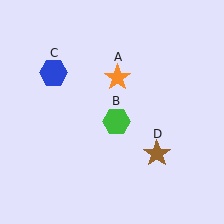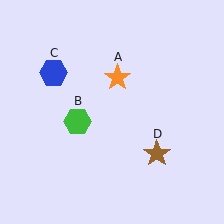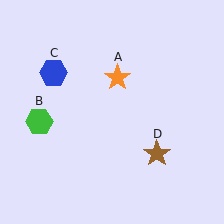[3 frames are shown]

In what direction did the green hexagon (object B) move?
The green hexagon (object B) moved left.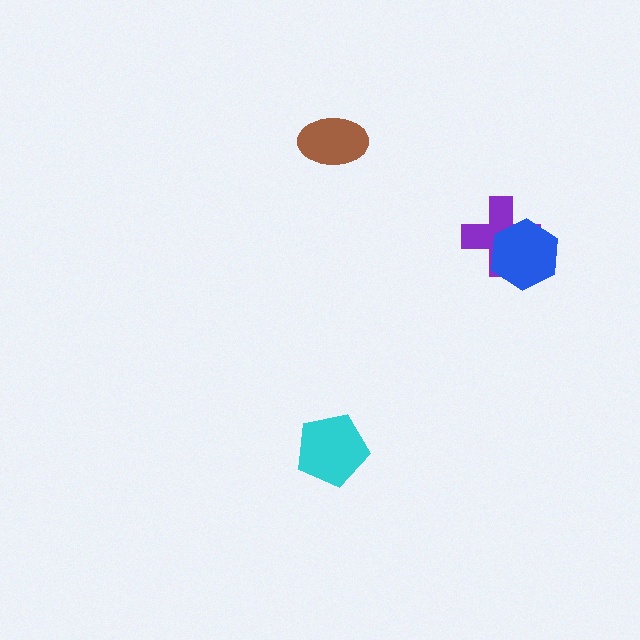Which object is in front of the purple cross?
The blue hexagon is in front of the purple cross.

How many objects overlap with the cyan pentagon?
0 objects overlap with the cyan pentagon.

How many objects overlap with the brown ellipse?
0 objects overlap with the brown ellipse.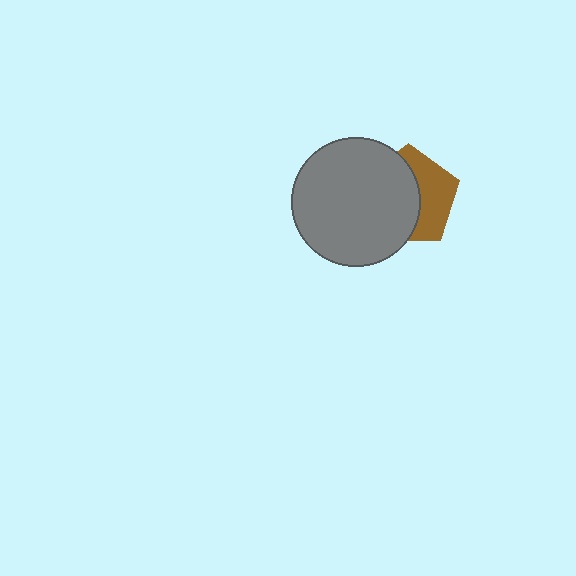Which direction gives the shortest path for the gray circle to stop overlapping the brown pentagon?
Moving left gives the shortest separation.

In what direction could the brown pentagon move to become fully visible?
The brown pentagon could move right. That would shift it out from behind the gray circle entirely.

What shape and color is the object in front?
The object in front is a gray circle.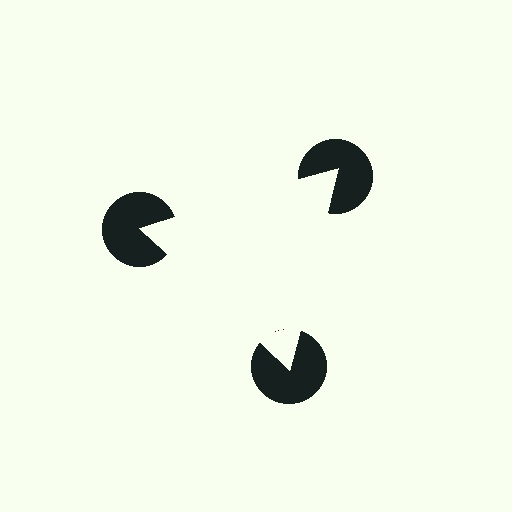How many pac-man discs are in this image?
There are 3 — one at each vertex of the illusory triangle.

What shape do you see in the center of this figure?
An illusory triangle — its edges are inferred from the aligned wedge cuts in the pac-man discs, not physically drawn.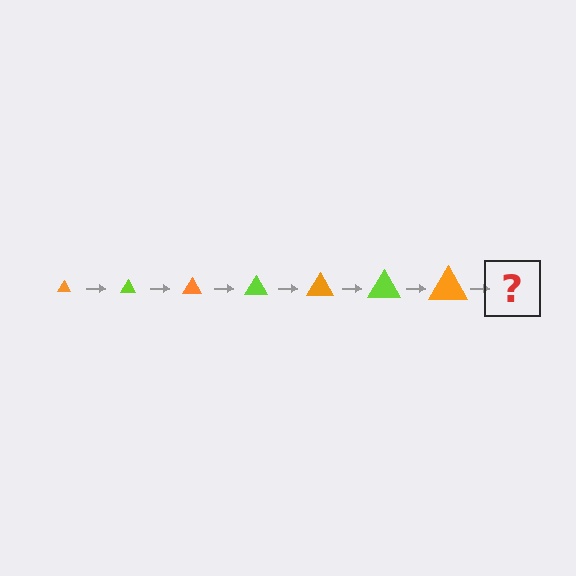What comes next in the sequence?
The next element should be a lime triangle, larger than the previous one.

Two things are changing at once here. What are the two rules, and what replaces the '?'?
The two rules are that the triangle grows larger each step and the color cycles through orange and lime. The '?' should be a lime triangle, larger than the previous one.